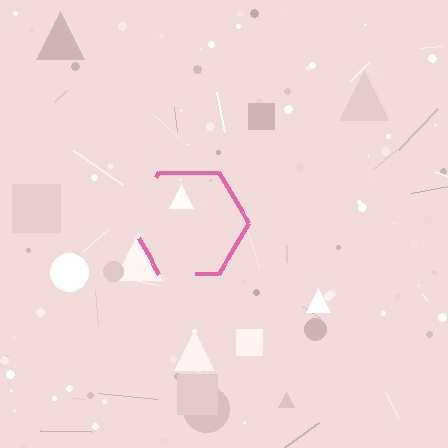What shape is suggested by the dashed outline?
The dashed outline suggests a hexagon.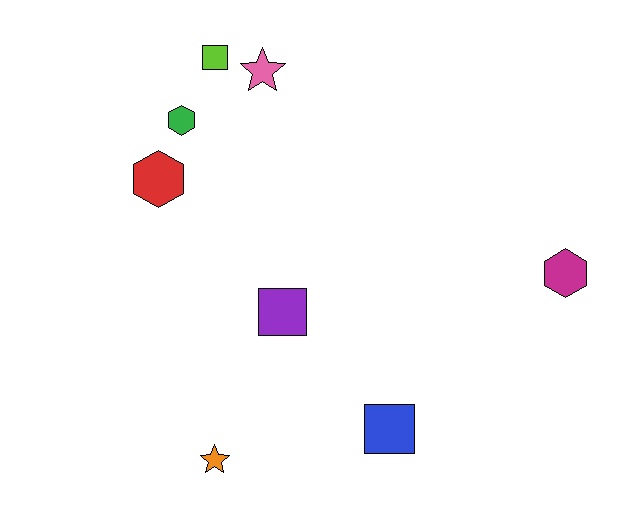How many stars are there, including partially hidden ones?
There are 2 stars.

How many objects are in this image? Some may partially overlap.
There are 8 objects.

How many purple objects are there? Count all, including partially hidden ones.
There is 1 purple object.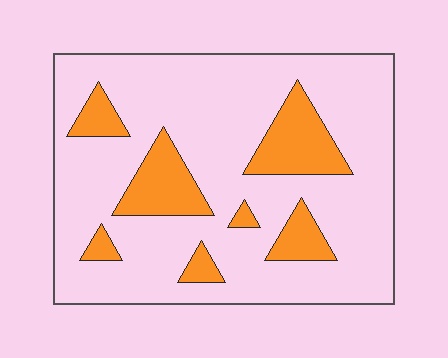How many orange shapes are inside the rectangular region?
7.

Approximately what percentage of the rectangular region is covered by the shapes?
Approximately 20%.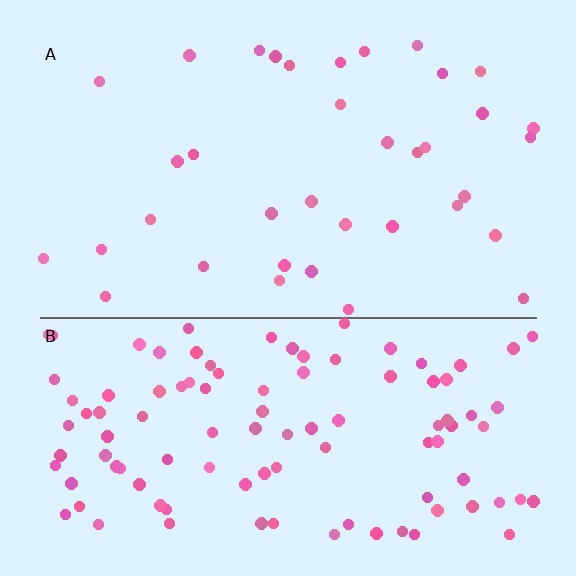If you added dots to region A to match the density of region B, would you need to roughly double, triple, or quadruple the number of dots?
Approximately triple.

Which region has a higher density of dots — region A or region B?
B (the bottom).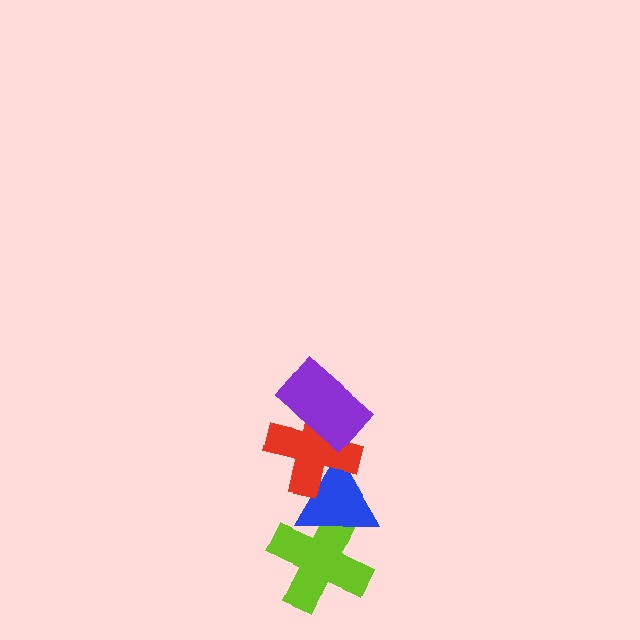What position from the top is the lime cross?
The lime cross is 4th from the top.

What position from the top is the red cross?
The red cross is 2nd from the top.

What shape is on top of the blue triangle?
The red cross is on top of the blue triangle.